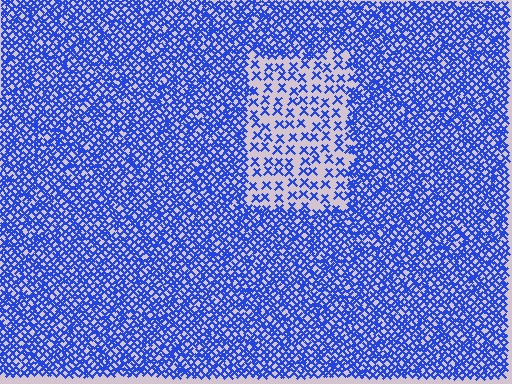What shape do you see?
I see a rectangle.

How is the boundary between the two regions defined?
The boundary is defined by a change in element density (approximately 2.7x ratio). All elements are the same color, size, and shape.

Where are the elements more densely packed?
The elements are more densely packed outside the rectangle boundary.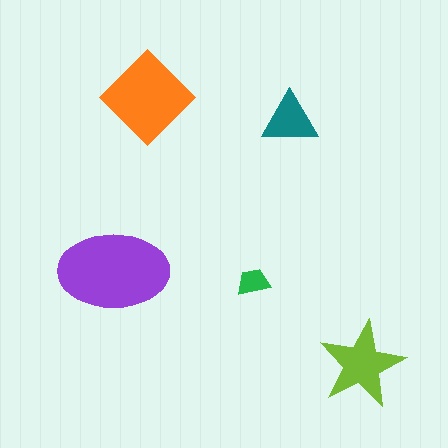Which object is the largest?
The purple ellipse.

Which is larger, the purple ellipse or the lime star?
The purple ellipse.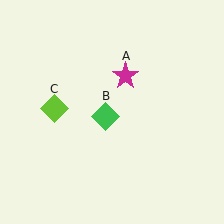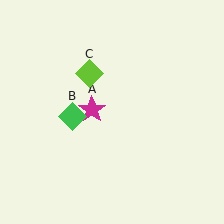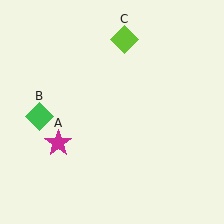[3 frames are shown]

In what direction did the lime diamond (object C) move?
The lime diamond (object C) moved up and to the right.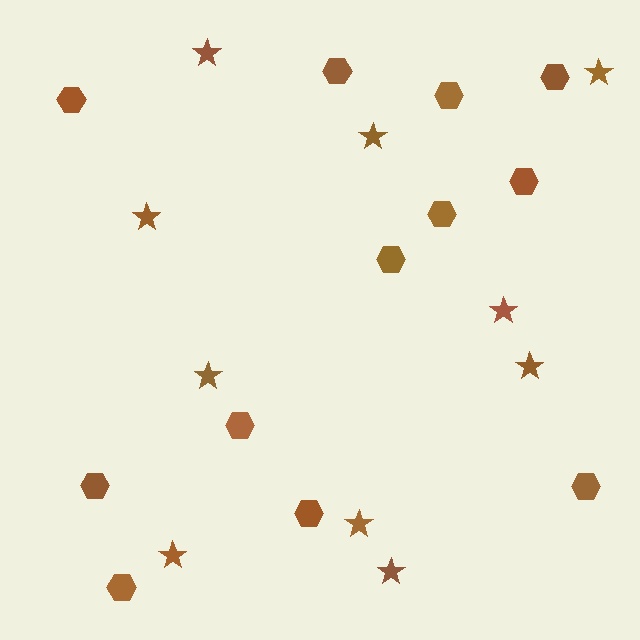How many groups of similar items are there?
There are 2 groups: one group of hexagons (12) and one group of stars (10).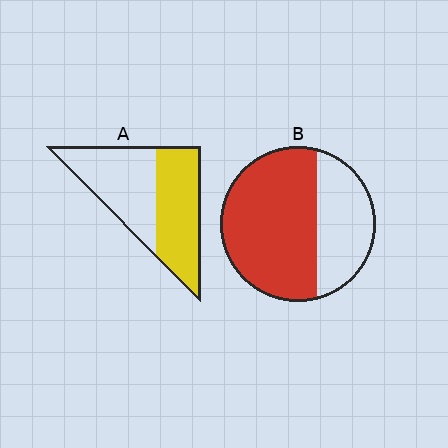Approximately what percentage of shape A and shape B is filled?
A is approximately 50% and B is approximately 65%.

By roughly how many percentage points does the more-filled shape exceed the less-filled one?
By roughly 15 percentage points (B over A).